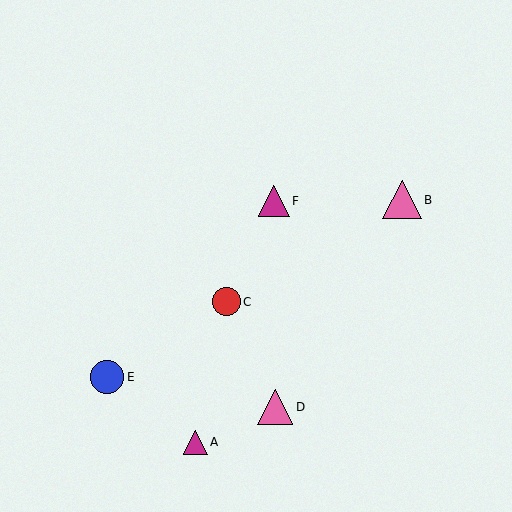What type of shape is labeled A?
Shape A is a magenta triangle.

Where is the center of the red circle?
The center of the red circle is at (226, 302).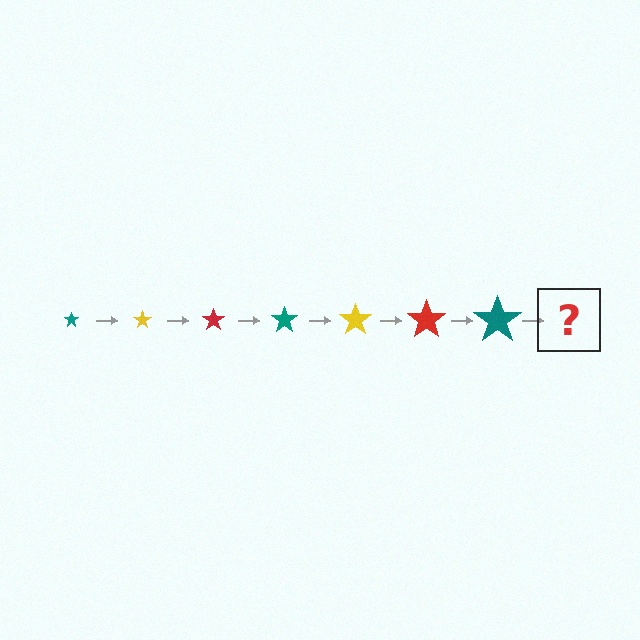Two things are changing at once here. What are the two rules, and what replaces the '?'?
The two rules are that the star grows larger each step and the color cycles through teal, yellow, and red. The '?' should be a yellow star, larger than the previous one.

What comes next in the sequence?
The next element should be a yellow star, larger than the previous one.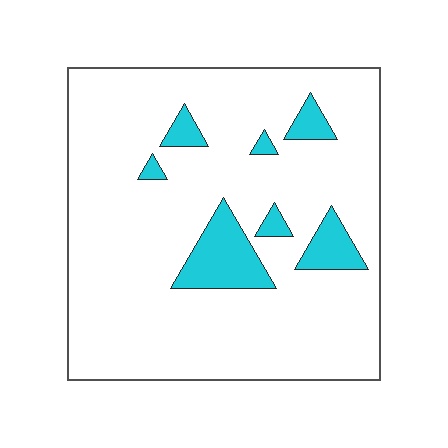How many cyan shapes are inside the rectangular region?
7.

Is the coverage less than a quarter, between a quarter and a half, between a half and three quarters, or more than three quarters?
Less than a quarter.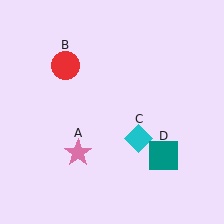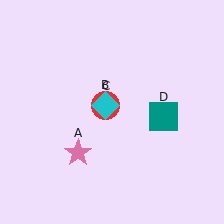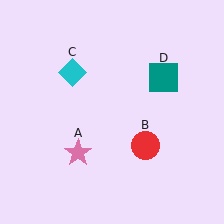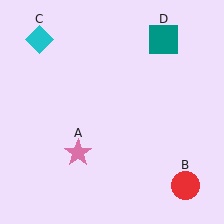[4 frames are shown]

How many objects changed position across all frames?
3 objects changed position: red circle (object B), cyan diamond (object C), teal square (object D).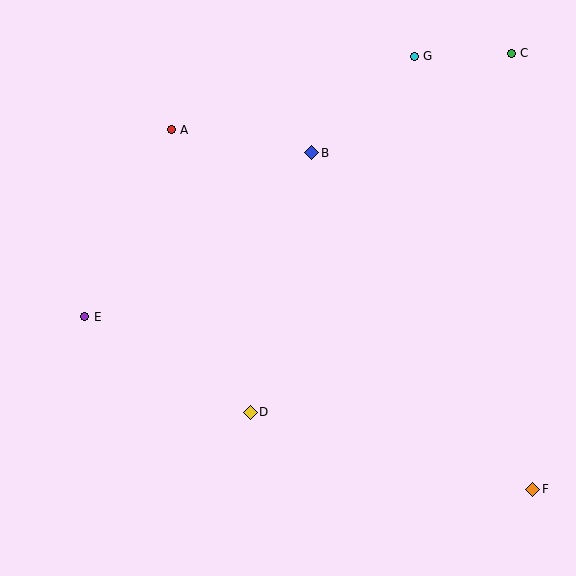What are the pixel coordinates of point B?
Point B is at (312, 153).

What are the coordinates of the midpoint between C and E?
The midpoint between C and E is at (298, 185).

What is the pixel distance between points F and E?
The distance between F and E is 480 pixels.